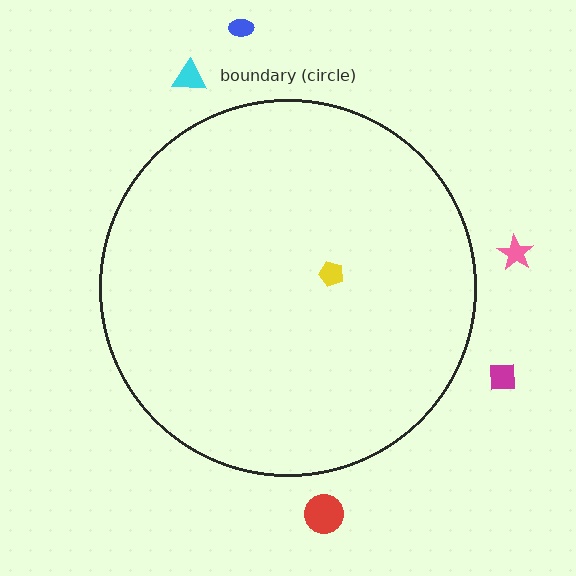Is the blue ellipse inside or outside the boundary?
Outside.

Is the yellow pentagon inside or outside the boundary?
Inside.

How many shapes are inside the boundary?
1 inside, 5 outside.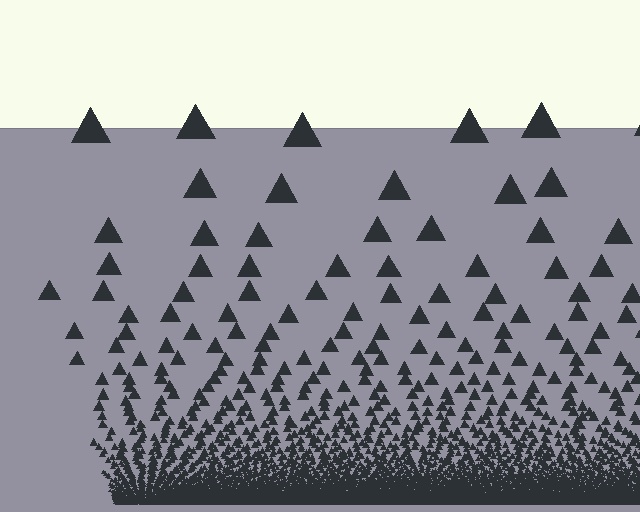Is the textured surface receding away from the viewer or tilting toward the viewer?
The surface appears to tilt toward the viewer. Texture elements get larger and sparser toward the top.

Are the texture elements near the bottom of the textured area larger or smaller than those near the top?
Smaller. The gradient is inverted — elements near the bottom are smaller and denser.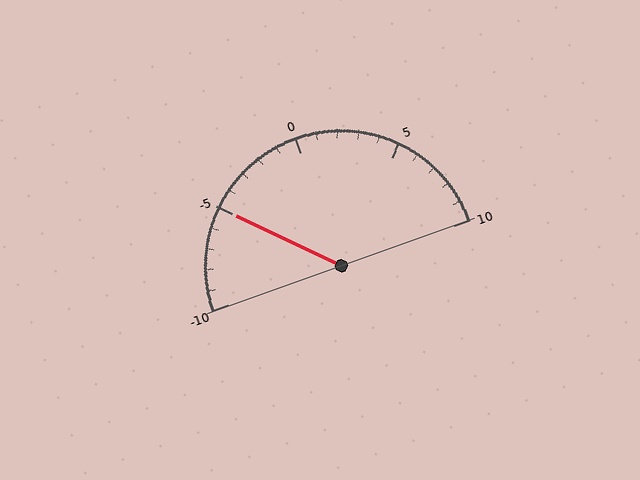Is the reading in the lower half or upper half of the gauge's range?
The reading is in the lower half of the range (-10 to 10).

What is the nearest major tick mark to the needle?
The nearest major tick mark is -5.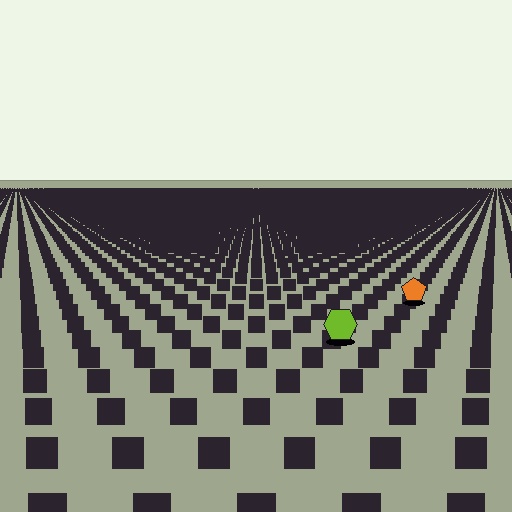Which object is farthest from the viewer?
The orange pentagon is farthest from the viewer. It appears smaller and the ground texture around it is denser.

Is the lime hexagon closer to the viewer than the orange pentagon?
Yes. The lime hexagon is closer — you can tell from the texture gradient: the ground texture is coarser near it.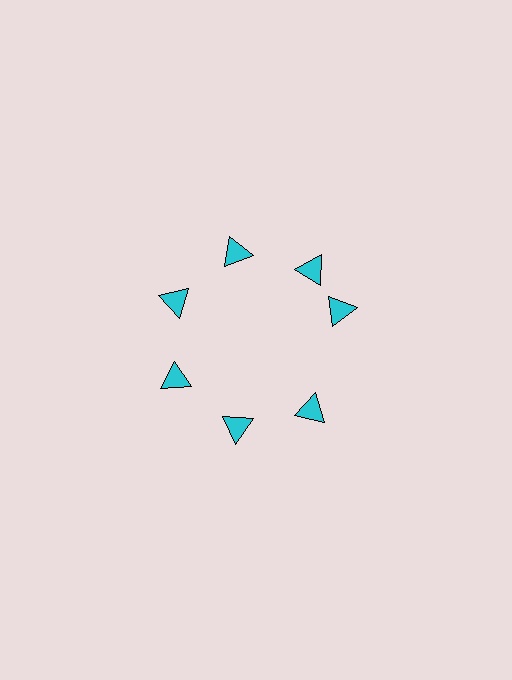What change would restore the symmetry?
The symmetry would be restored by rotating it back into even spacing with its neighbors so that all 7 triangles sit at equal angles and equal distance from the center.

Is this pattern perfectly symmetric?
No. The 7 cyan triangles are arranged in a ring, but one element near the 3 o'clock position is rotated out of alignment along the ring, breaking the 7-fold rotational symmetry.